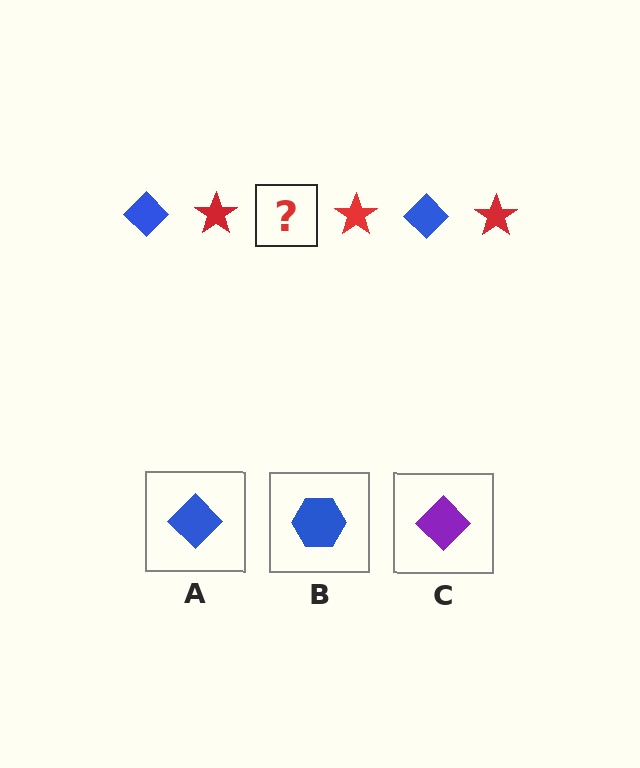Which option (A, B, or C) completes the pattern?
A.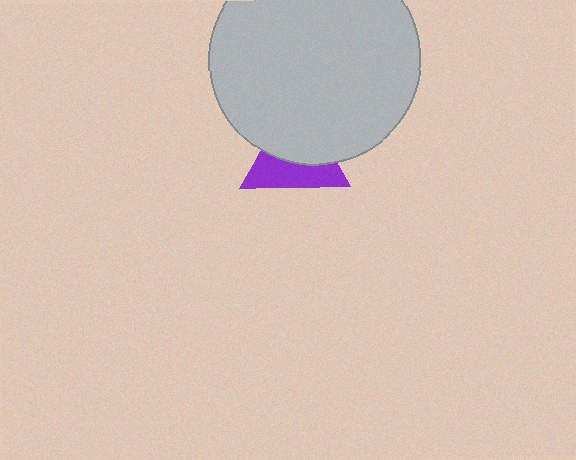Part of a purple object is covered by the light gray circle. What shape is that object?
It is a triangle.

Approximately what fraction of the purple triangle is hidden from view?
Roughly 54% of the purple triangle is hidden behind the light gray circle.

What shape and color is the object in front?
The object in front is a light gray circle.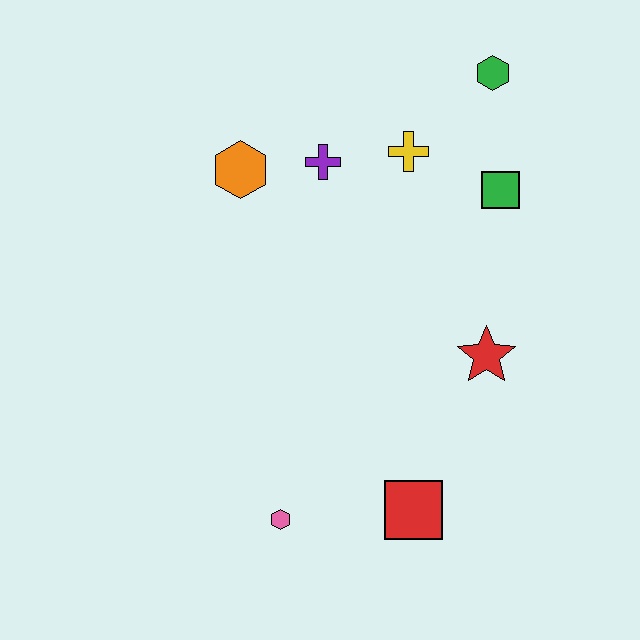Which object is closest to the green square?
The yellow cross is closest to the green square.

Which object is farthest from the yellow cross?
The pink hexagon is farthest from the yellow cross.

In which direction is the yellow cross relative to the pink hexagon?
The yellow cross is above the pink hexagon.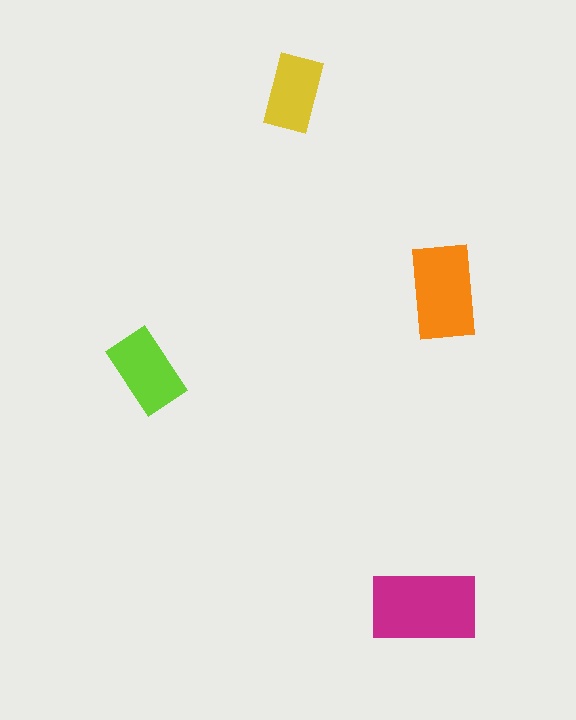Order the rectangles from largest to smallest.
the magenta one, the orange one, the lime one, the yellow one.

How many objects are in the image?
There are 4 objects in the image.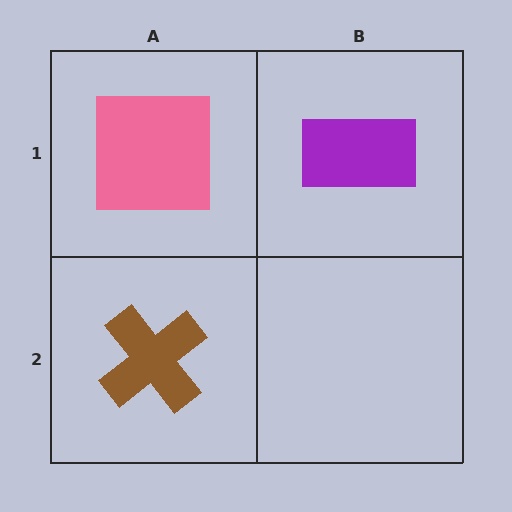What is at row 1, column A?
A pink square.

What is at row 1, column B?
A purple rectangle.